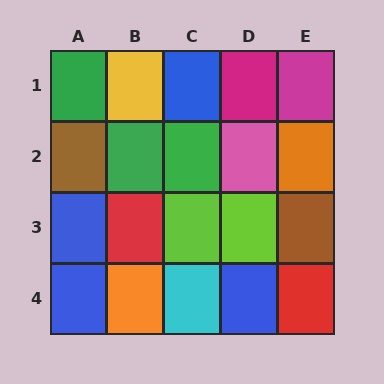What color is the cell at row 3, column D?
Lime.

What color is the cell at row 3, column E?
Brown.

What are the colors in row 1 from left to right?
Green, yellow, blue, magenta, magenta.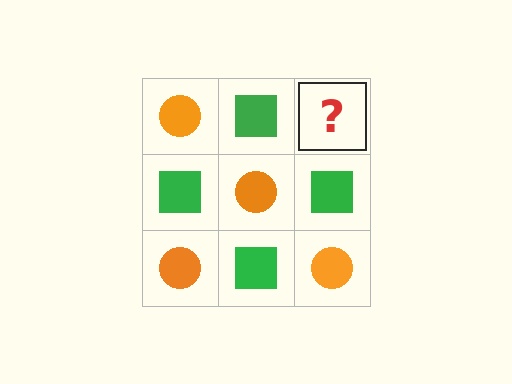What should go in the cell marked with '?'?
The missing cell should contain an orange circle.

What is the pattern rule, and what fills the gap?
The rule is that it alternates orange circle and green square in a checkerboard pattern. The gap should be filled with an orange circle.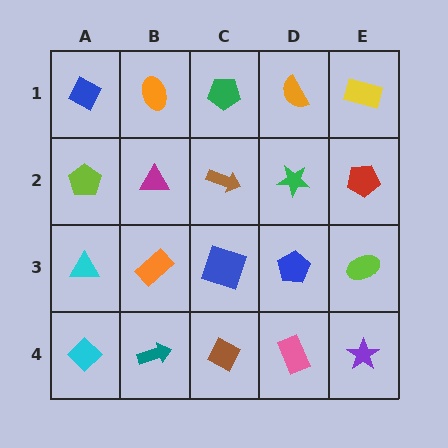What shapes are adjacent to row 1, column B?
A magenta triangle (row 2, column B), a blue diamond (row 1, column A), a green pentagon (row 1, column C).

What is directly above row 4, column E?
A lime ellipse.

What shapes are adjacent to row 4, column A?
A cyan triangle (row 3, column A), a teal arrow (row 4, column B).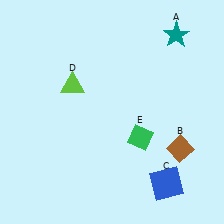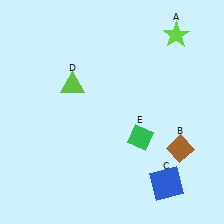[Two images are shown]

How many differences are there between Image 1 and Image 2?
There is 1 difference between the two images.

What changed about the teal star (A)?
In Image 1, A is teal. In Image 2, it changed to lime.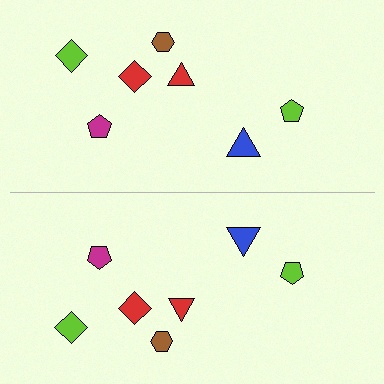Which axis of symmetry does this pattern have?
The pattern has a horizontal axis of symmetry running through the center of the image.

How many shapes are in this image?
There are 14 shapes in this image.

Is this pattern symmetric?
Yes, this pattern has bilateral (reflection) symmetry.